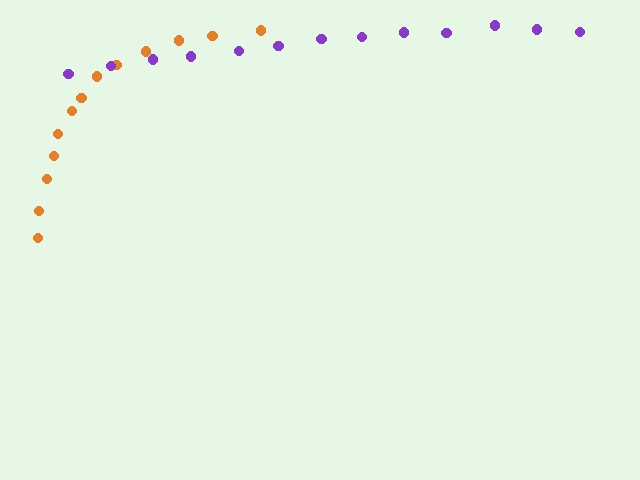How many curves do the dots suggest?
There are 2 distinct paths.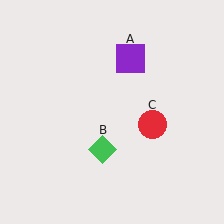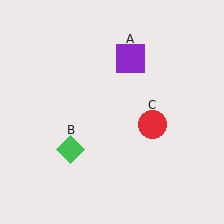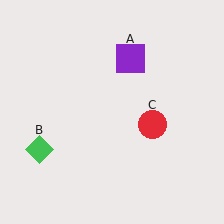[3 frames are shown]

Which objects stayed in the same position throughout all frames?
Purple square (object A) and red circle (object C) remained stationary.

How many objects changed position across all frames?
1 object changed position: green diamond (object B).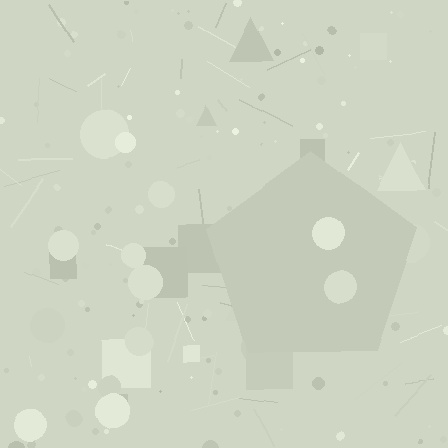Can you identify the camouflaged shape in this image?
The camouflaged shape is a pentagon.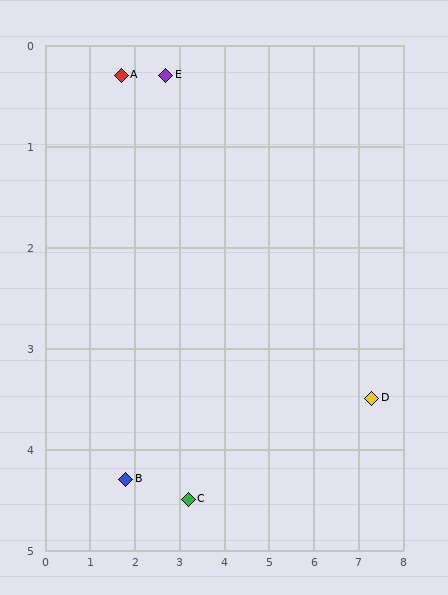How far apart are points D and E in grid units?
Points D and E are about 5.6 grid units apart.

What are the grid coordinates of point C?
Point C is at approximately (3.2, 4.5).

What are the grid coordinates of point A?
Point A is at approximately (1.7, 0.3).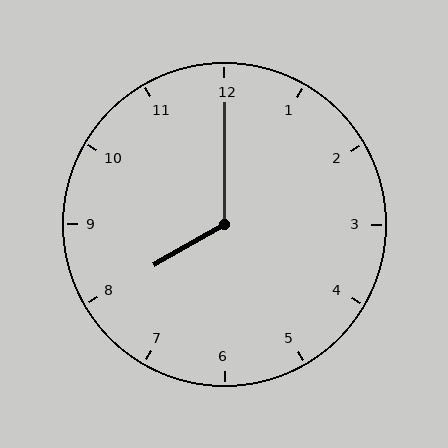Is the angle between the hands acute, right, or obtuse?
It is obtuse.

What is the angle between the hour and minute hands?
Approximately 120 degrees.